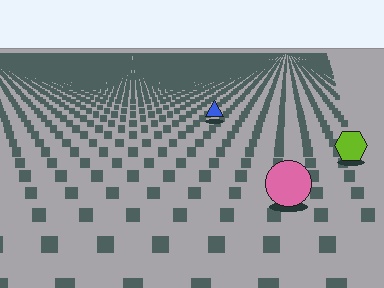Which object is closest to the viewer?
The pink circle is closest. The texture marks near it are larger and more spread out.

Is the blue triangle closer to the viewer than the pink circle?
No. The pink circle is closer — you can tell from the texture gradient: the ground texture is coarser near it.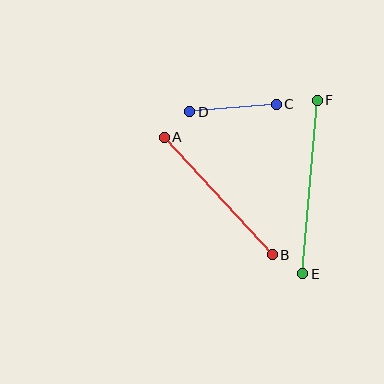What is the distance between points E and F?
The distance is approximately 174 pixels.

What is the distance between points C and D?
The distance is approximately 86 pixels.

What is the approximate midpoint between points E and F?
The midpoint is at approximately (310, 187) pixels.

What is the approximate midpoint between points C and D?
The midpoint is at approximately (233, 108) pixels.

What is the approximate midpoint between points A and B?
The midpoint is at approximately (218, 196) pixels.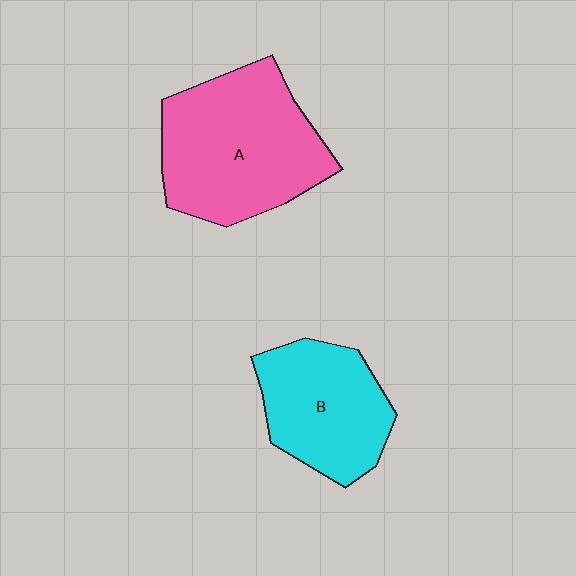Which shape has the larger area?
Shape A (pink).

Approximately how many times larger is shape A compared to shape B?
Approximately 1.4 times.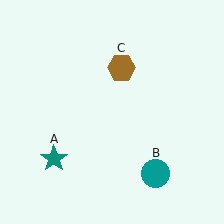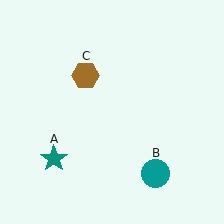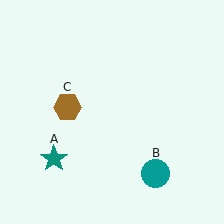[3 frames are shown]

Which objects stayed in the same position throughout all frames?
Teal star (object A) and teal circle (object B) remained stationary.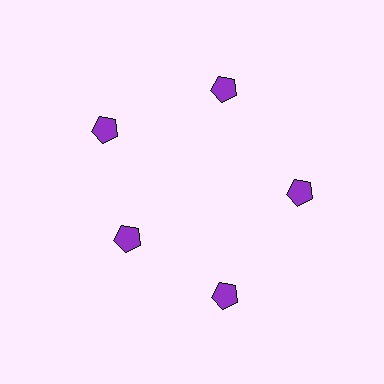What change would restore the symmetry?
The symmetry would be restored by moving it outward, back onto the ring so that all 5 pentagons sit at equal angles and equal distance from the center.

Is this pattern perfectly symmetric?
No. The 5 purple pentagons are arranged in a ring, but one element near the 8 o'clock position is pulled inward toward the center, breaking the 5-fold rotational symmetry.